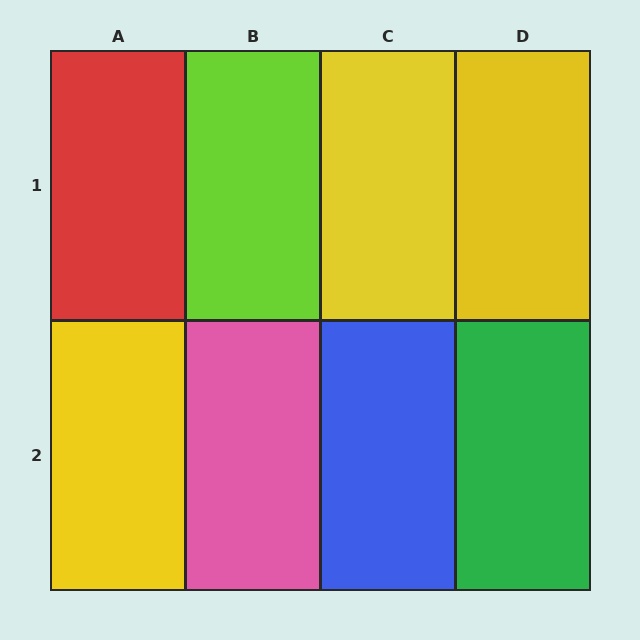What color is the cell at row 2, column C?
Blue.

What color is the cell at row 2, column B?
Pink.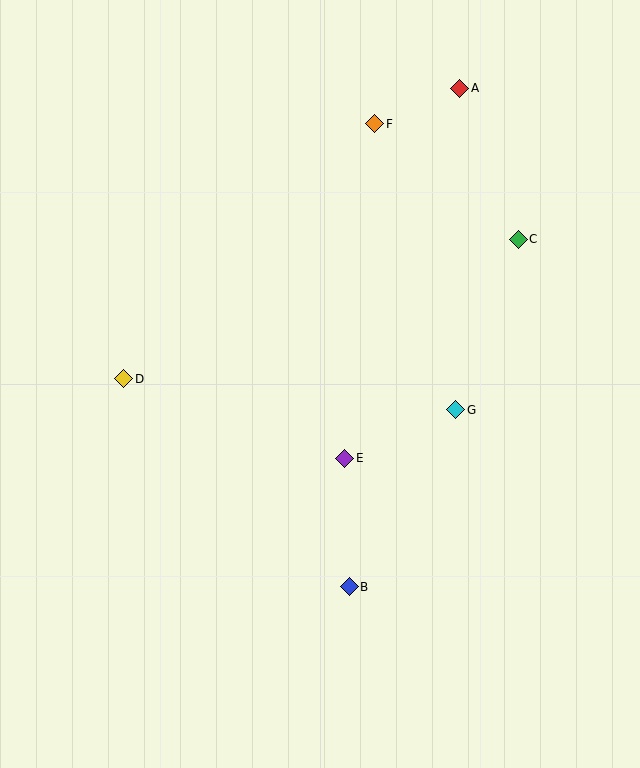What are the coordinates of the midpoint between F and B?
The midpoint between F and B is at (362, 355).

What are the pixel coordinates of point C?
Point C is at (518, 239).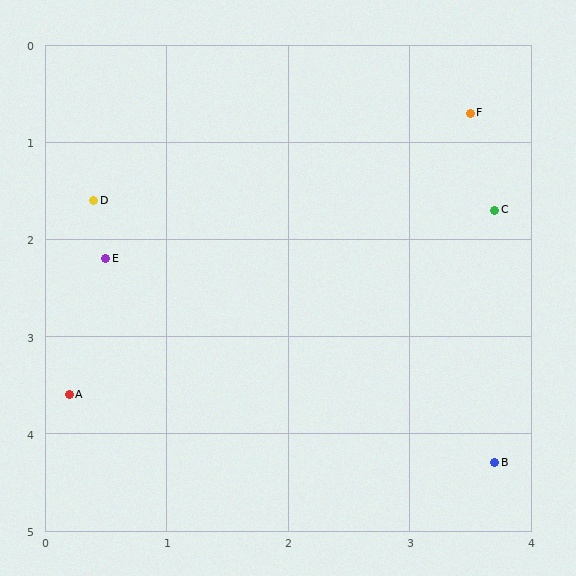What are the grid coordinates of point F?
Point F is at approximately (3.5, 0.7).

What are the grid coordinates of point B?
Point B is at approximately (3.7, 4.3).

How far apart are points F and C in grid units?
Points F and C are about 1.0 grid units apart.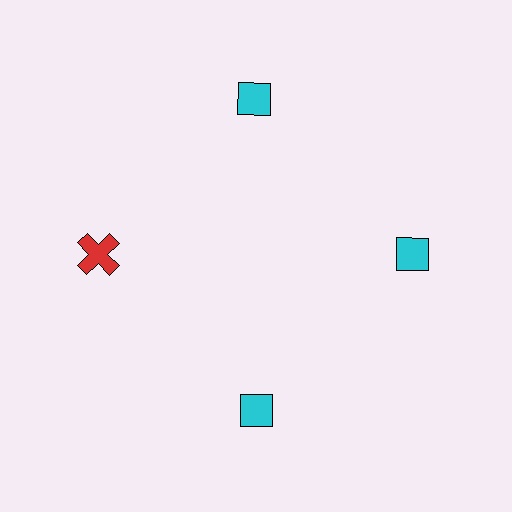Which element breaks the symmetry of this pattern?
The red cross at roughly the 9 o'clock position breaks the symmetry. All other shapes are cyan diamonds.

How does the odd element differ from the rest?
It differs in both color (red instead of cyan) and shape (cross instead of diamond).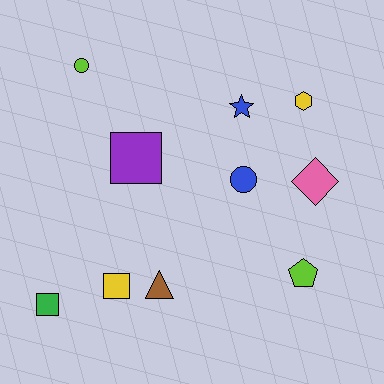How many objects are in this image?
There are 10 objects.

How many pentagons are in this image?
There is 1 pentagon.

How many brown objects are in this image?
There is 1 brown object.